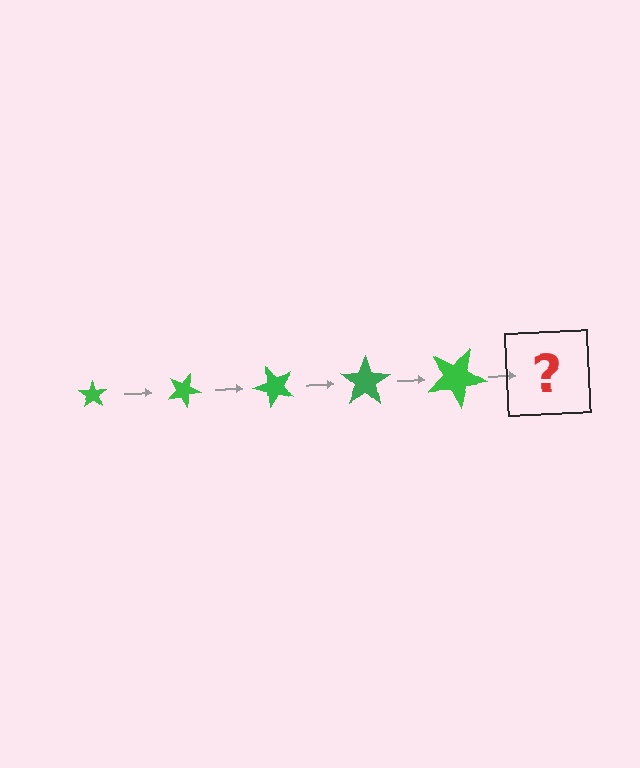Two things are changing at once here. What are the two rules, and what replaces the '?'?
The two rules are that the star grows larger each step and it rotates 25 degrees each step. The '?' should be a star, larger than the previous one and rotated 125 degrees from the start.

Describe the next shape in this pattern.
It should be a star, larger than the previous one and rotated 125 degrees from the start.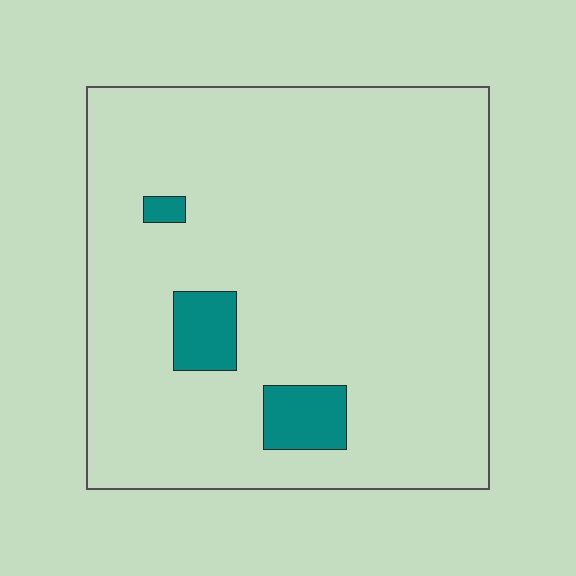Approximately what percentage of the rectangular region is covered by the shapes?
Approximately 5%.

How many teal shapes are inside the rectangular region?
3.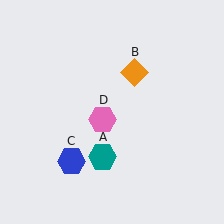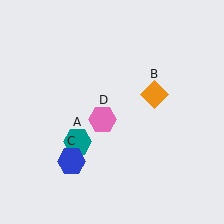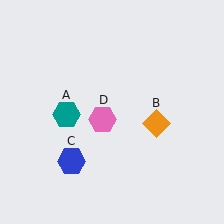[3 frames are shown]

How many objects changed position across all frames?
2 objects changed position: teal hexagon (object A), orange diamond (object B).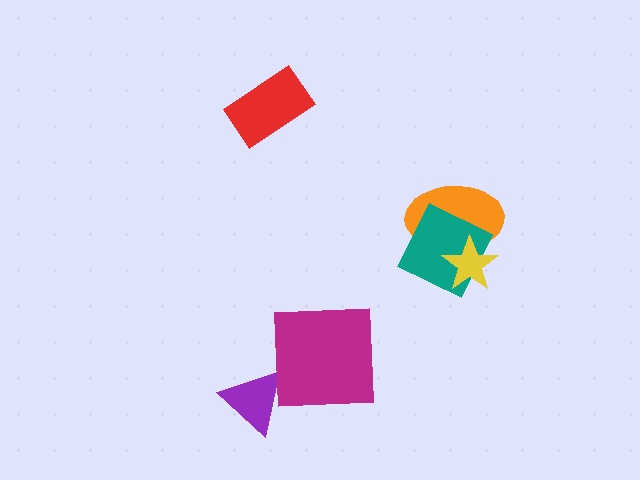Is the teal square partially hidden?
Yes, it is partially covered by another shape.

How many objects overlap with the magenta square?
0 objects overlap with the magenta square.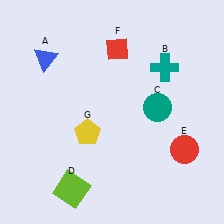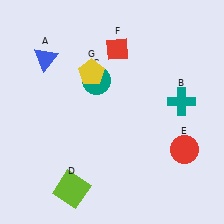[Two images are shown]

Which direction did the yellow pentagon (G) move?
The yellow pentagon (G) moved up.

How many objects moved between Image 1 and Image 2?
3 objects moved between the two images.